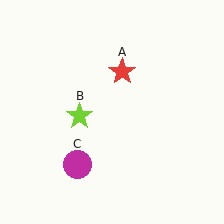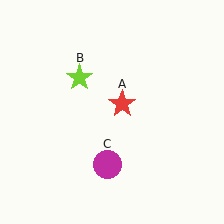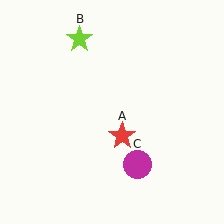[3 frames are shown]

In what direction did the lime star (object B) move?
The lime star (object B) moved up.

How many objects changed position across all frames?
3 objects changed position: red star (object A), lime star (object B), magenta circle (object C).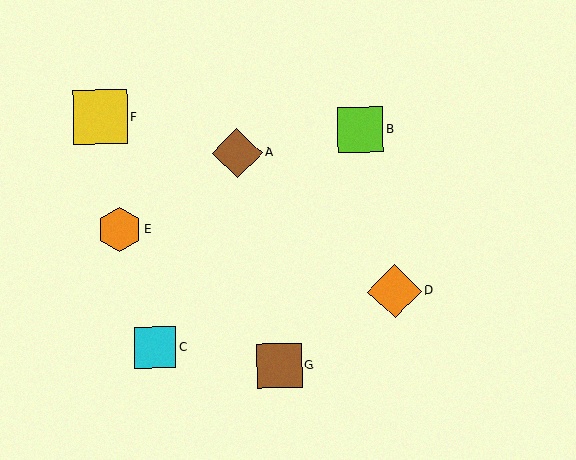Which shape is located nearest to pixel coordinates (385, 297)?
The orange diamond (labeled D) at (395, 291) is nearest to that location.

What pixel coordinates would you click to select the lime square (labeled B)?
Click at (360, 130) to select the lime square B.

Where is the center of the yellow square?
The center of the yellow square is at (100, 117).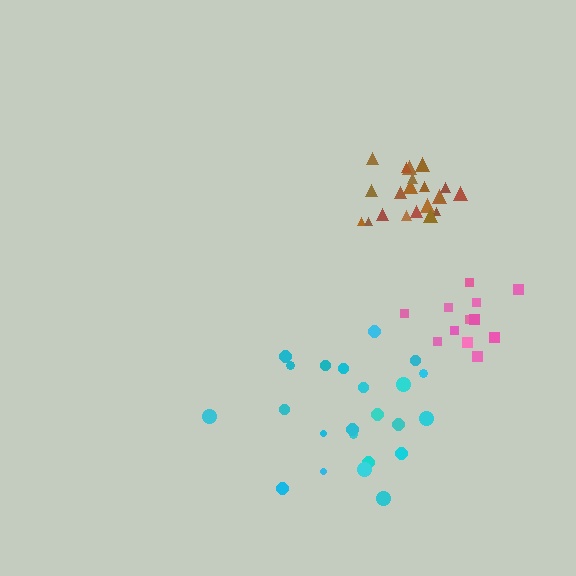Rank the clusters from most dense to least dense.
brown, pink, cyan.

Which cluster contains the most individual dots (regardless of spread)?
Cyan (23).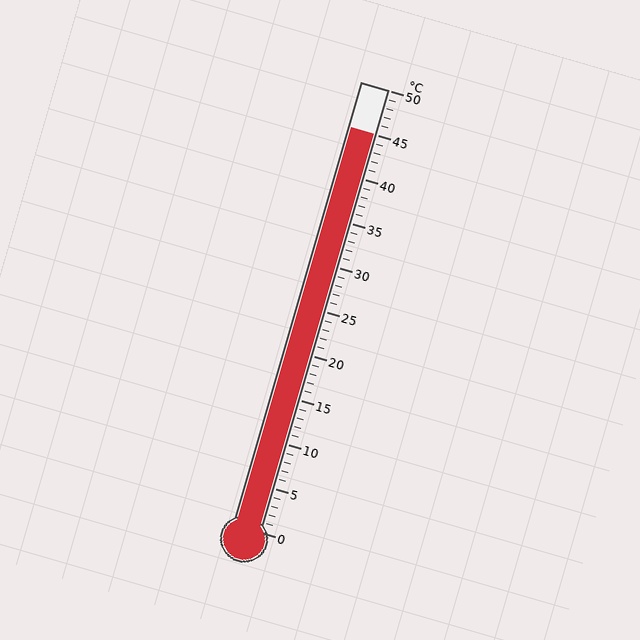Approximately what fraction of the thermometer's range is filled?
The thermometer is filled to approximately 90% of its range.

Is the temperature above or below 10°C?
The temperature is above 10°C.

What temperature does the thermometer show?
The thermometer shows approximately 45°C.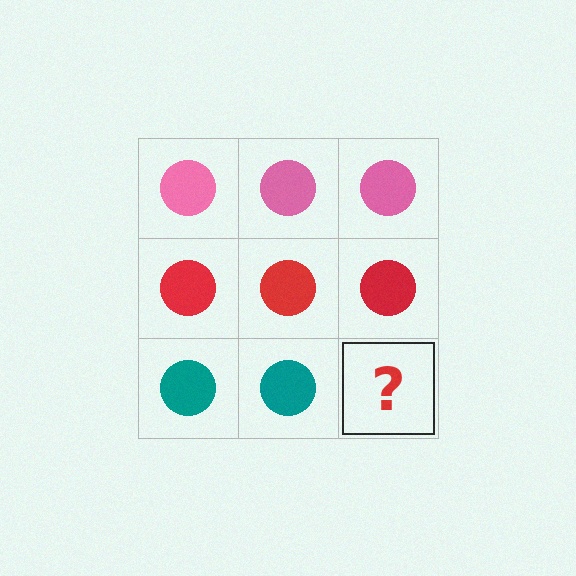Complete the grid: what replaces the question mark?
The question mark should be replaced with a teal circle.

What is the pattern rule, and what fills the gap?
The rule is that each row has a consistent color. The gap should be filled with a teal circle.